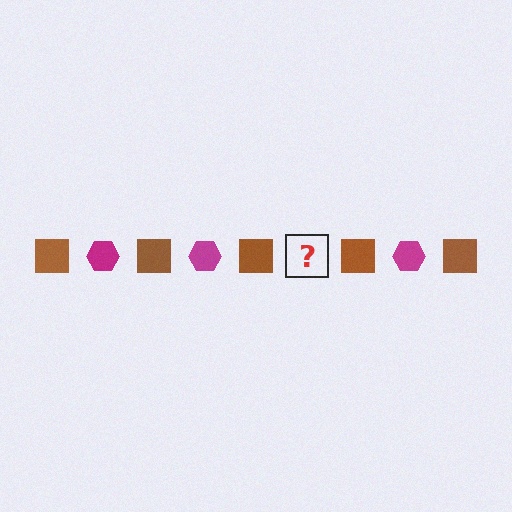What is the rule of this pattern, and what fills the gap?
The rule is that the pattern alternates between brown square and magenta hexagon. The gap should be filled with a magenta hexagon.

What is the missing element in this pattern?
The missing element is a magenta hexagon.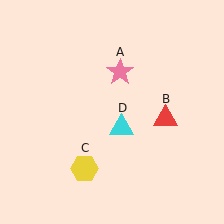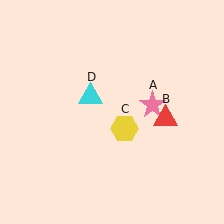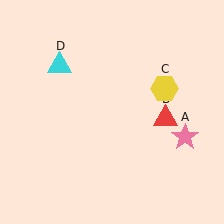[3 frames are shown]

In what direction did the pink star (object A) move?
The pink star (object A) moved down and to the right.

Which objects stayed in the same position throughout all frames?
Red triangle (object B) remained stationary.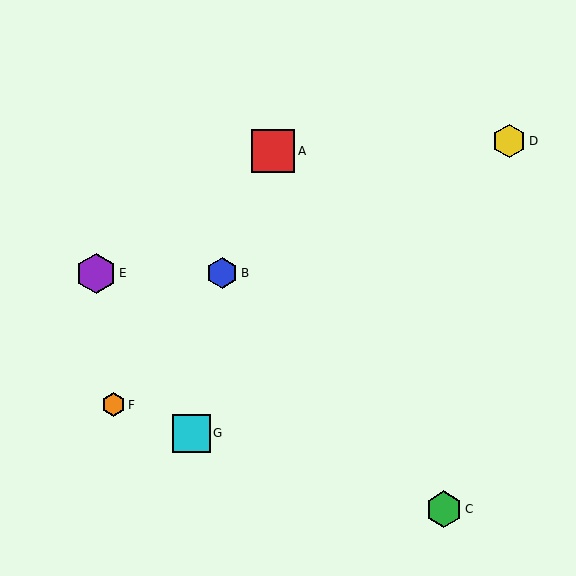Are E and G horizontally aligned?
No, E is at y≈273 and G is at y≈433.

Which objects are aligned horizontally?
Objects B, E are aligned horizontally.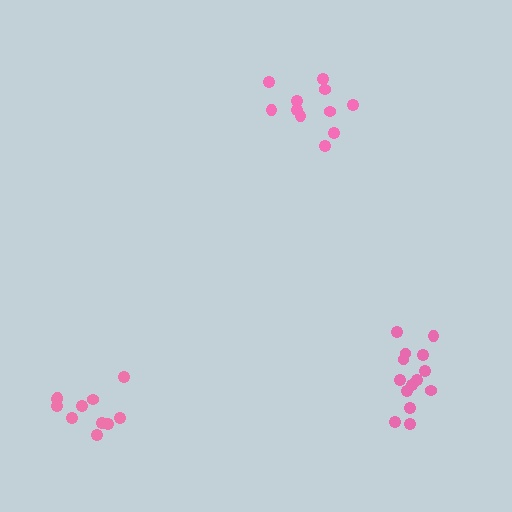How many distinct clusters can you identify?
There are 3 distinct clusters.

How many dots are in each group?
Group 1: 14 dots, Group 2: 11 dots, Group 3: 11 dots (36 total).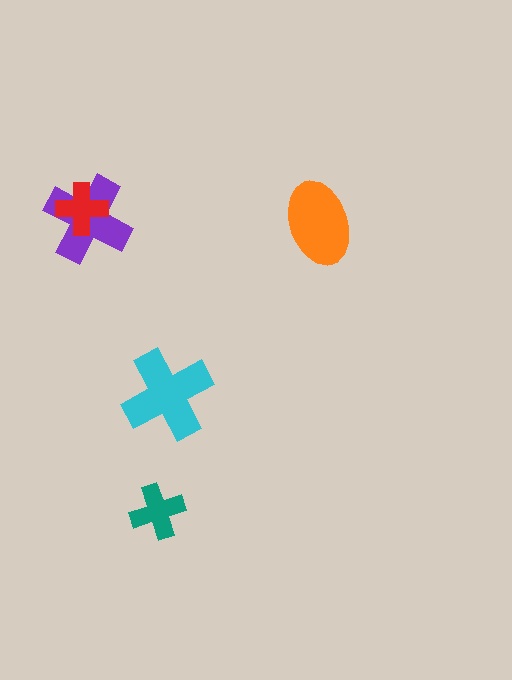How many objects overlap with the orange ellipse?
0 objects overlap with the orange ellipse.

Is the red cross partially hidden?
No, no other shape covers it.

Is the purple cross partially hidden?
Yes, it is partially covered by another shape.